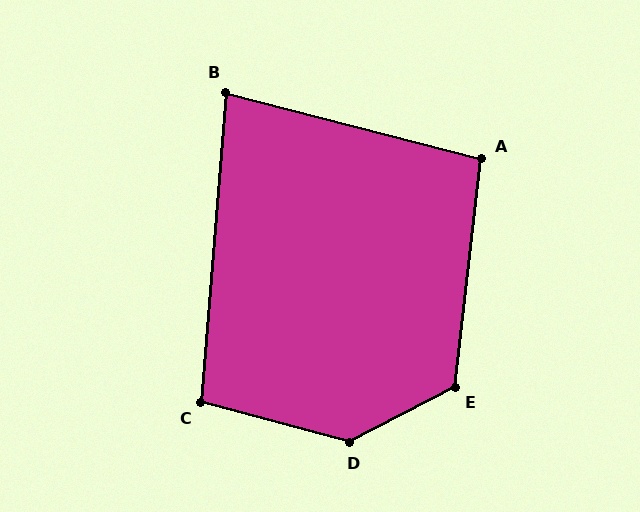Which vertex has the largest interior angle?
D, at approximately 137 degrees.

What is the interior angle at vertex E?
Approximately 124 degrees (obtuse).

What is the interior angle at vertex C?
Approximately 101 degrees (obtuse).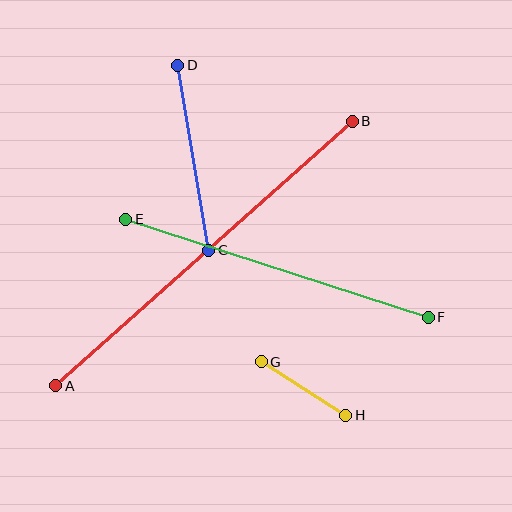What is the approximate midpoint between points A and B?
The midpoint is at approximately (204, 254) pixels.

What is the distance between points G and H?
The distance is approximately 100 pixels.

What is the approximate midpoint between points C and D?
The midpoint is at approximately (193, 158) pixels.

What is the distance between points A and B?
The distance is approximately 397 pixels.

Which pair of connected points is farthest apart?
Points A and B are farthest apart.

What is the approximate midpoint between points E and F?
The midpoint is at approximately (277, 268) pixels.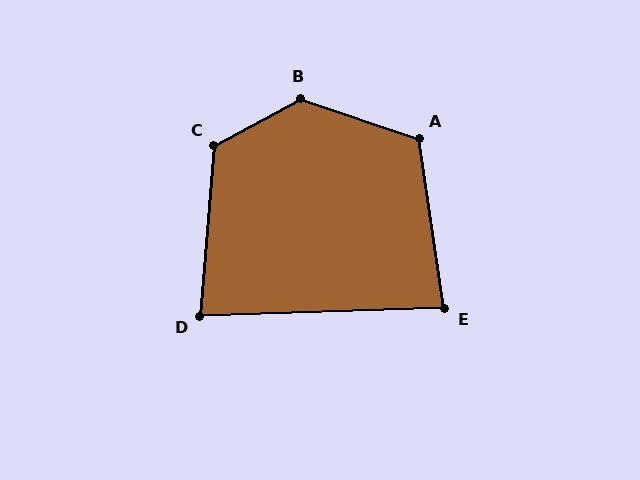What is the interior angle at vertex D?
Approximately 84 degrees (acute).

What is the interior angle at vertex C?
Approximately 123 degrees (obtuse).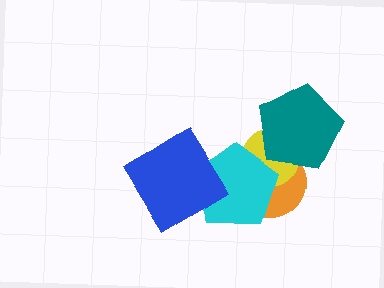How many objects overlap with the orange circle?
3 objects overlap with the orange circle.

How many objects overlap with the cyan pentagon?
3 objects overlap with the cyan pentagon.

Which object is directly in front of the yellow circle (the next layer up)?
The teal pentagon is directly in front of the yellow circle.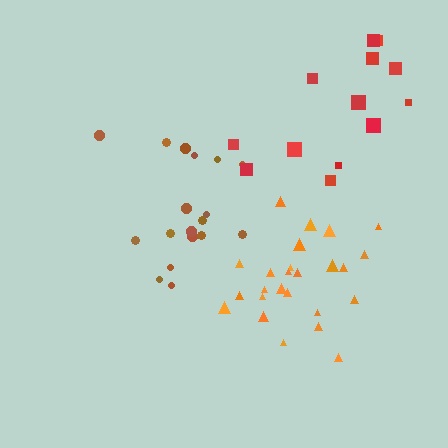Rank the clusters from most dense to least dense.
orange, brown, red.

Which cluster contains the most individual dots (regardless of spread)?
Orange (25).